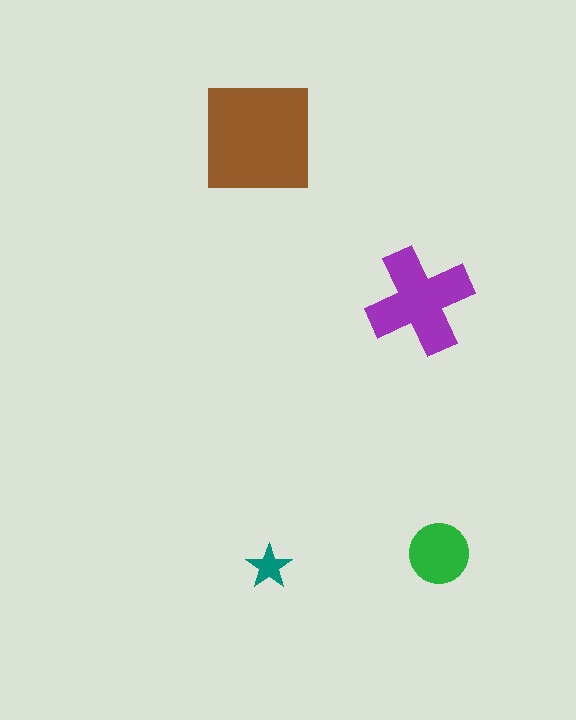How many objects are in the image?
There are 4 objects in the image.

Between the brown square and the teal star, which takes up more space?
The brown square.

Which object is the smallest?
The teal star.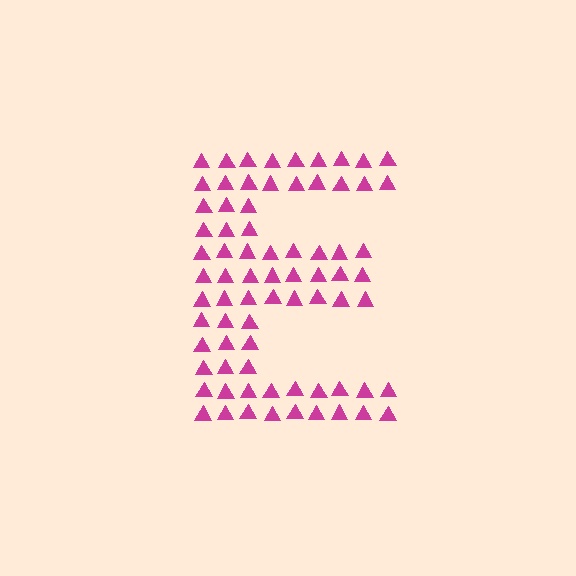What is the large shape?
The large shape is the letter E.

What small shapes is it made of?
It is made of small triangles.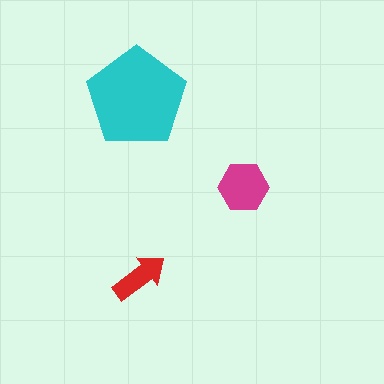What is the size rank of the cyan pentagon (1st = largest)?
1st.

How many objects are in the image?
There are 3 objects in the image.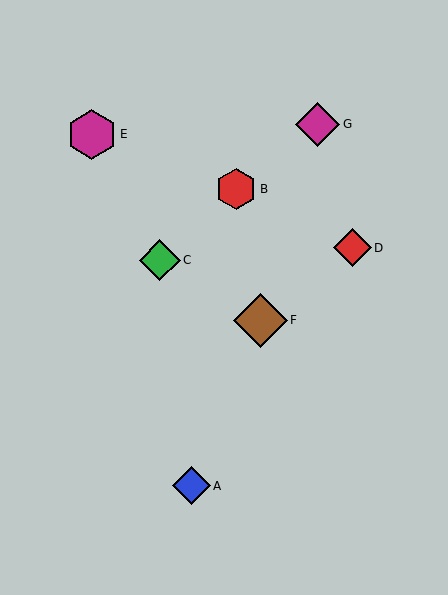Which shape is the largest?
The brown diamond (labeled F) is the largest.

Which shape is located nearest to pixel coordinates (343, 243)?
The red diamond (labeled D) at (352, 248) is nearest to that location.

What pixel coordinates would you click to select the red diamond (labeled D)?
Click at (352, 248) to select the red diamond D.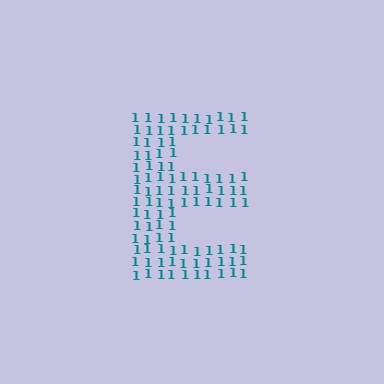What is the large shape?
The large shape is the letter E.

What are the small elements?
The small elements are digit 1's.